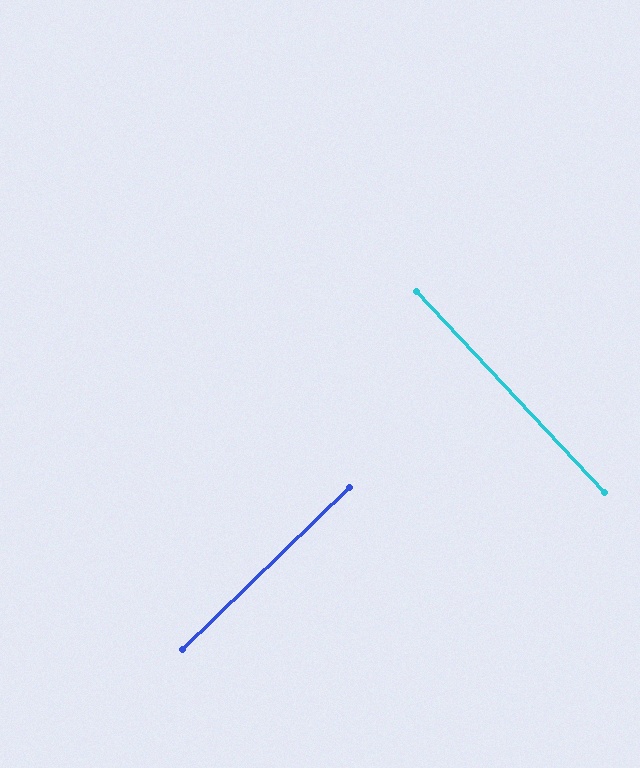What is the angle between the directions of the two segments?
Approximately 89 degrees.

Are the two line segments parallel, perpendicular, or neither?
Perpendicular — they meet at approximately 89°.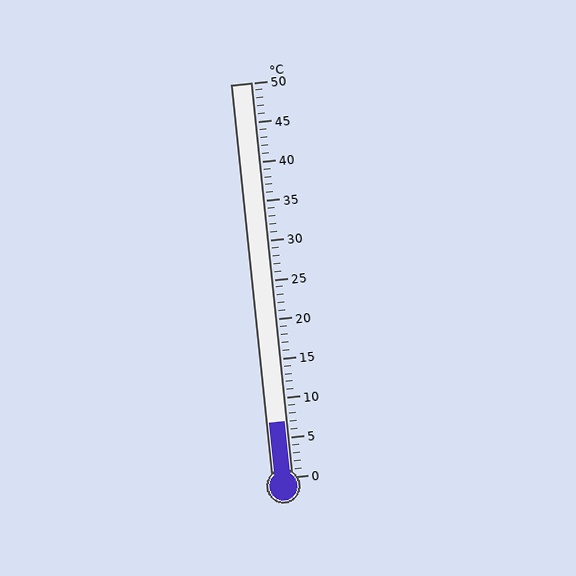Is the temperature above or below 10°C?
The temperature is below 10°C.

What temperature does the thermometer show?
The thermometer shows approximately 7°C.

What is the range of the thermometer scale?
The thermometer scale ranges from 0°C to 50°C.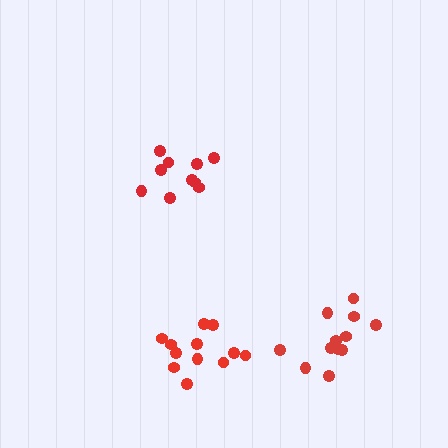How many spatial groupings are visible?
There are 3 spatial groupings.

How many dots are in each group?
Group 1: 10 dots, Group 2: 12 dots, Group 3: 12 dots (34 total).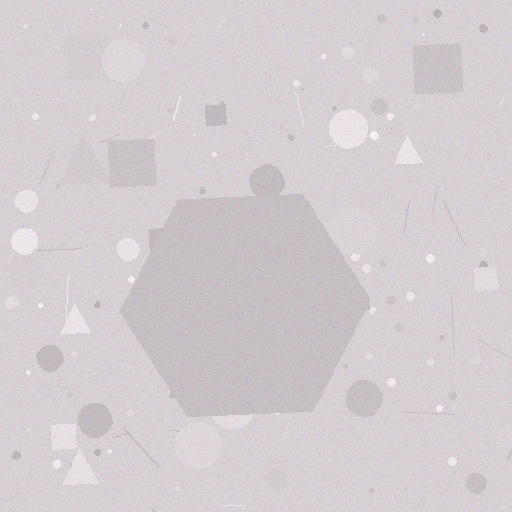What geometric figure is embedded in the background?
A hexagon is embedded in the background.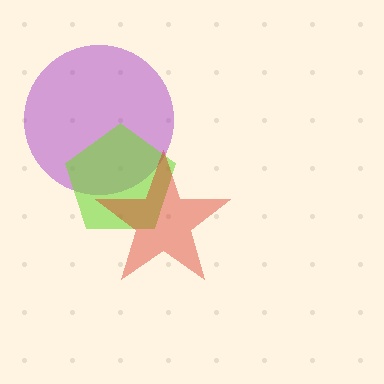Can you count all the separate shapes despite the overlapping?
Yes, there are 3 separate shapes.